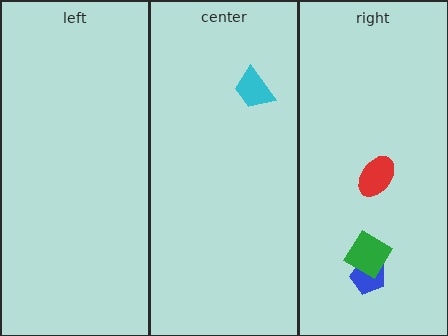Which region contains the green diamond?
The right region.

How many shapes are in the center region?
1.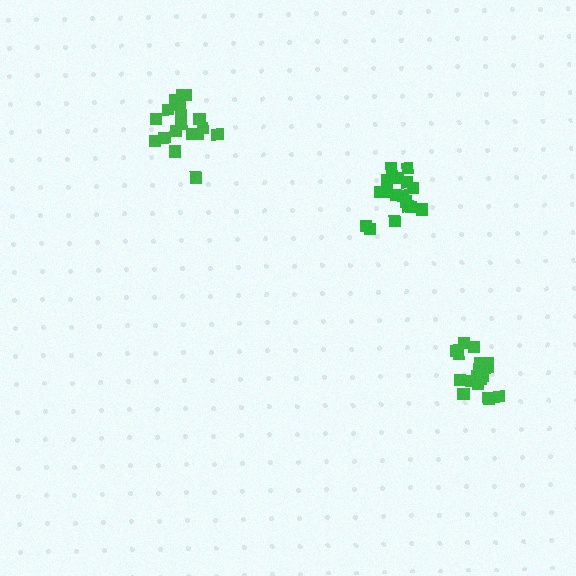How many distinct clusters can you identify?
There are 3 distinct clusters.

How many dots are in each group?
Group 1: 18 dots, Group 2: 18 dots, Group 3: 17 dots (53 total).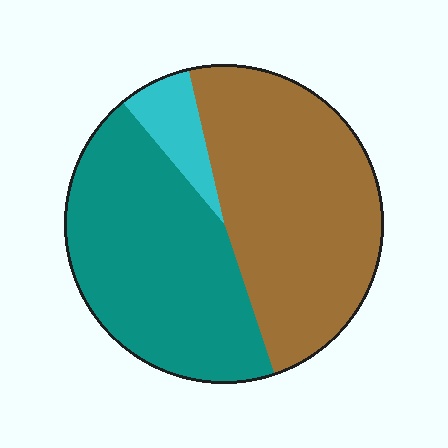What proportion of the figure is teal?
Teal takes up between a quarter and a half of the figure.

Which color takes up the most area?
Brown, at roughly 50%.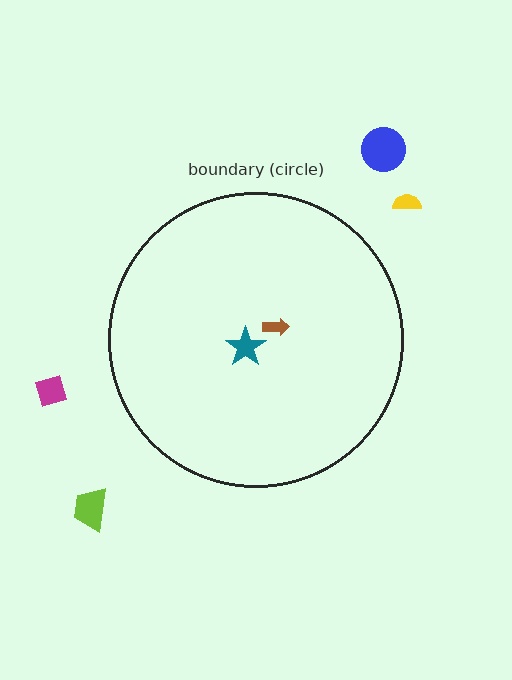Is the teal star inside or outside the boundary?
Inside.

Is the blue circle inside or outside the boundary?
Outside.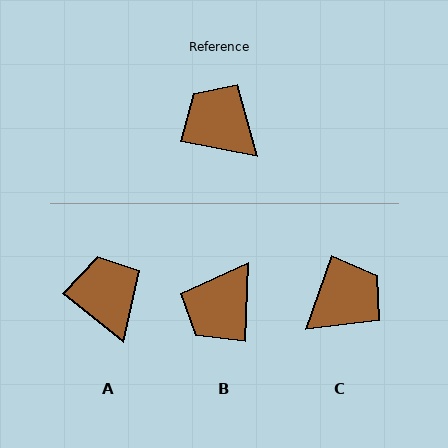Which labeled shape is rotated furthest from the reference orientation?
B, about 99 degrees away.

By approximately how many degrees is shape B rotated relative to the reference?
Approximately 99 degrees counter-clockwise.